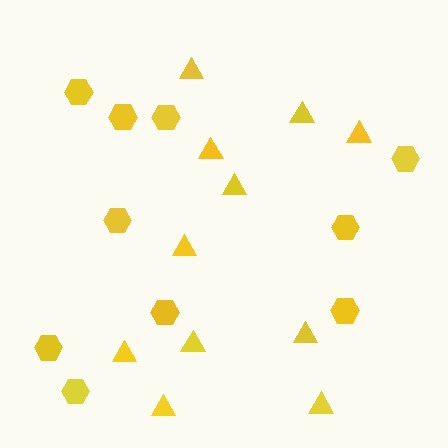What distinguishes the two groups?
There are 2 groups: one group of triangles (11) and one group of hexagons (10).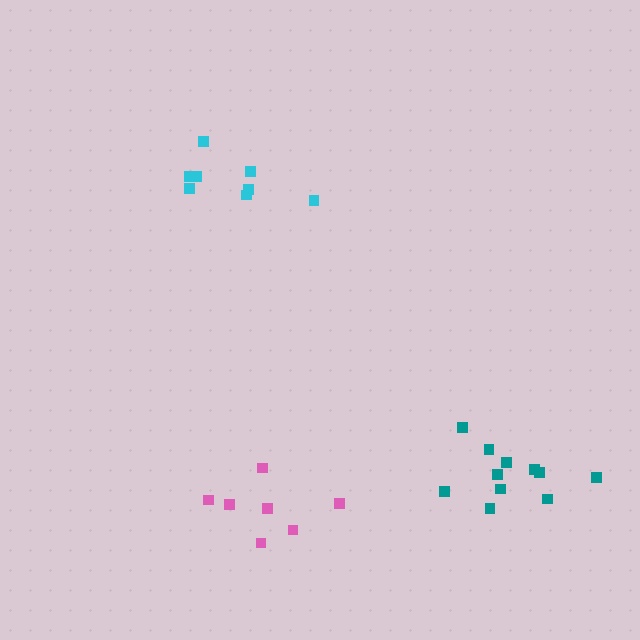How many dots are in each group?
Group 1: 8 dots, Group 2: 7 dots, Group 3: 11 dots (26 total).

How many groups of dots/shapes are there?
There are 3 groups.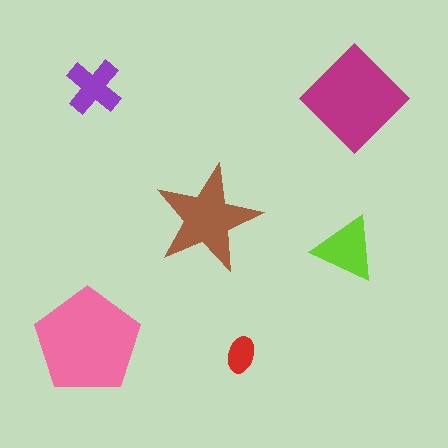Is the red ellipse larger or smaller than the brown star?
Smaller.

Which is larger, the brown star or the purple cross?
The brown star.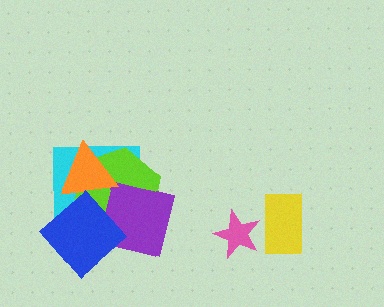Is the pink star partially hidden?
Yes, it is partially covered by another shape.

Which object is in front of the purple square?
The blue diamond is in front of the purple square.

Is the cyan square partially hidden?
Yes, it is partially covered by another shape.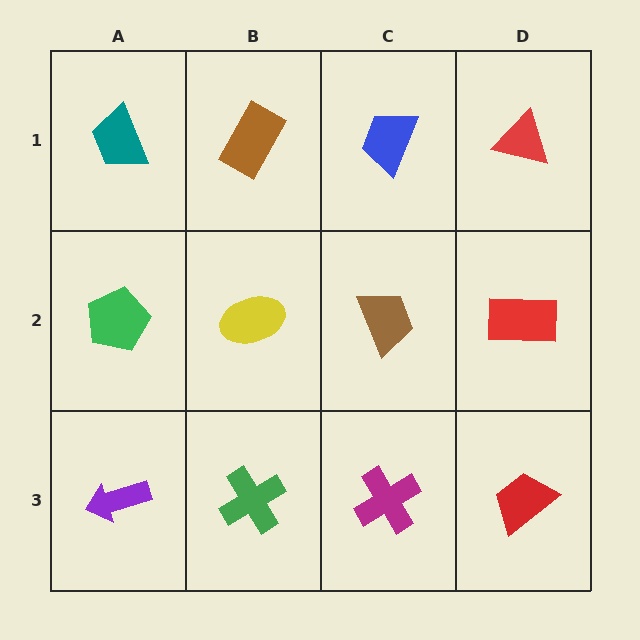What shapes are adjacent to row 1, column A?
A green pentagon (row 2, column A), a brown rectangle (row 1, column B).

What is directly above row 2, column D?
A red triangle.